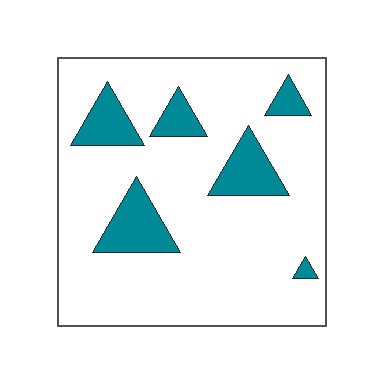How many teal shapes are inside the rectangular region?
6.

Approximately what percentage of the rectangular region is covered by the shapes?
Approximately 15%.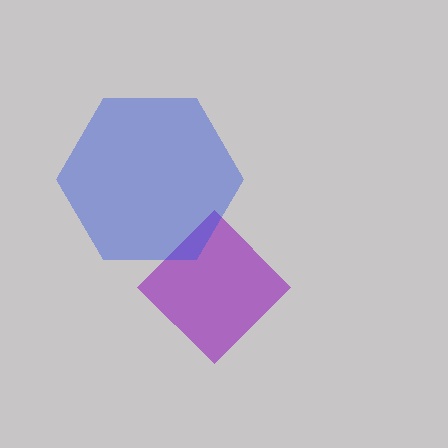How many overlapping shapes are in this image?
There are 2 overlapping shapes in the image.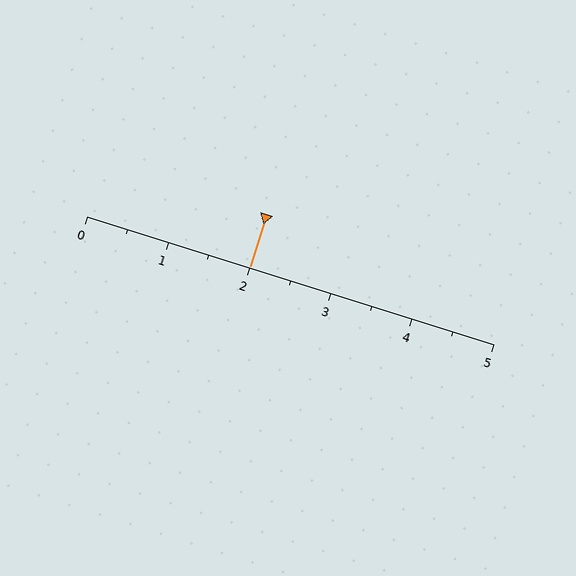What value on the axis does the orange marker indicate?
The marker indicates approximately 2.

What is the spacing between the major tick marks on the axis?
The major ticks are spaced 1 apart.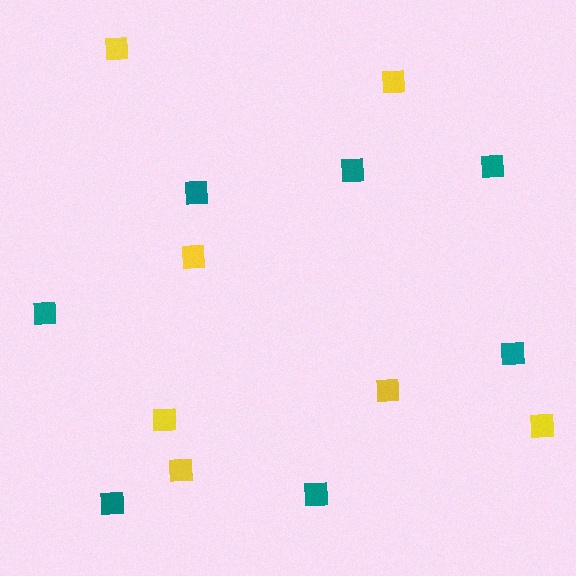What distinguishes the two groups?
There are 2 groups: one group of teal squares (7) and one group of yellow squares (7).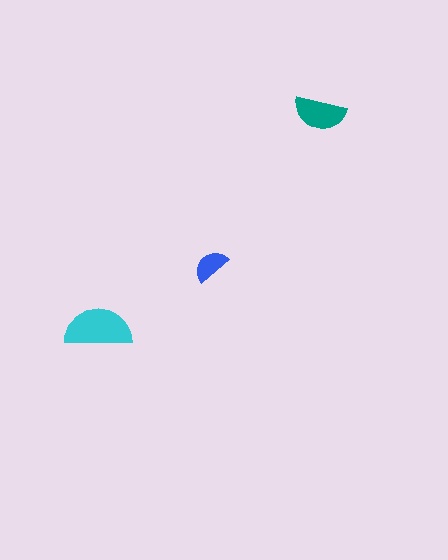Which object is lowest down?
The cyan semicircle is bottommost.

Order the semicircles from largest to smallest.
the cyan one, the teal one, the blue one.